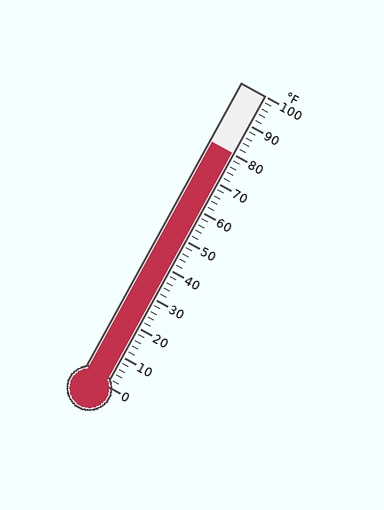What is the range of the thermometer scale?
The thermometer scale ranges from 0°F to 100°F.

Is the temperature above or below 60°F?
The temperature is above 60°F.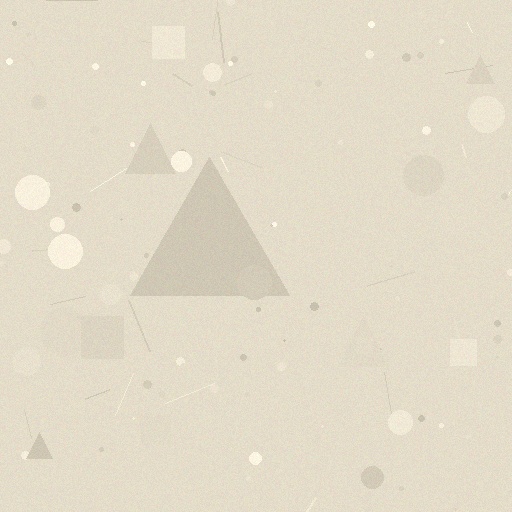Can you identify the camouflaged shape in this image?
The camouflaged shape is a triangle.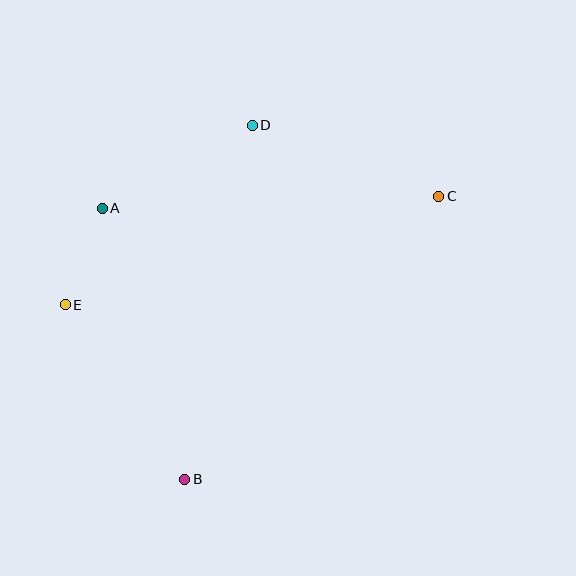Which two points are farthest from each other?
Points C and E are farthest from each other.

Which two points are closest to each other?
Points A and E are closest to each other.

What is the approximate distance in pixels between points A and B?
The distance between A and B is approximately 284 pixels.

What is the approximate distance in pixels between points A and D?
The distance between A and D is approximately 171 pixels.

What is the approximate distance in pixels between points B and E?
The distance between B and E is approximately 212 pixels.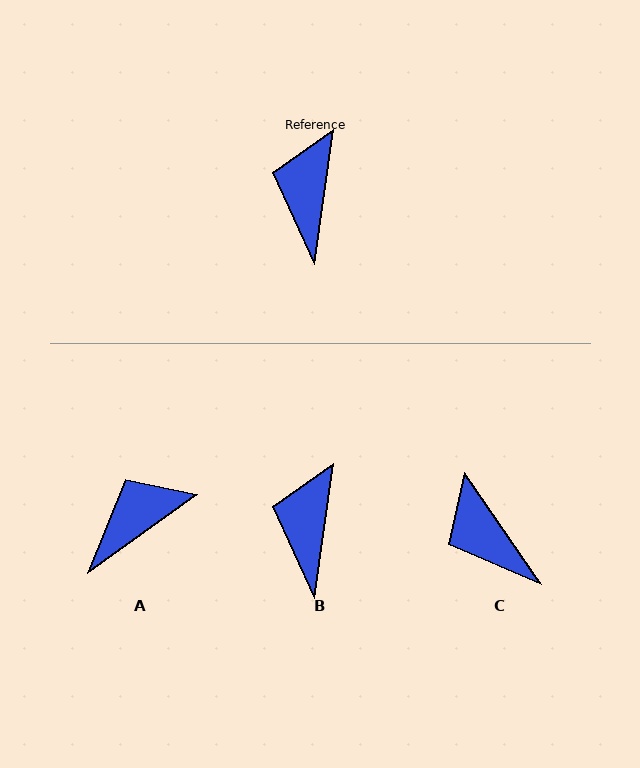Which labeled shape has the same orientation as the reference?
B.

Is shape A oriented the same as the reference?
No, it is off by about 47 degrees.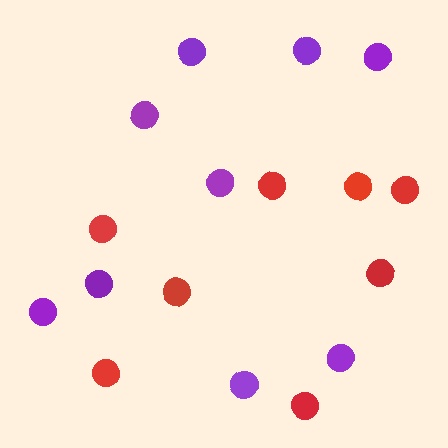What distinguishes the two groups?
There are 2 groups: one group of red circles (8) and one group of purple circles (9).